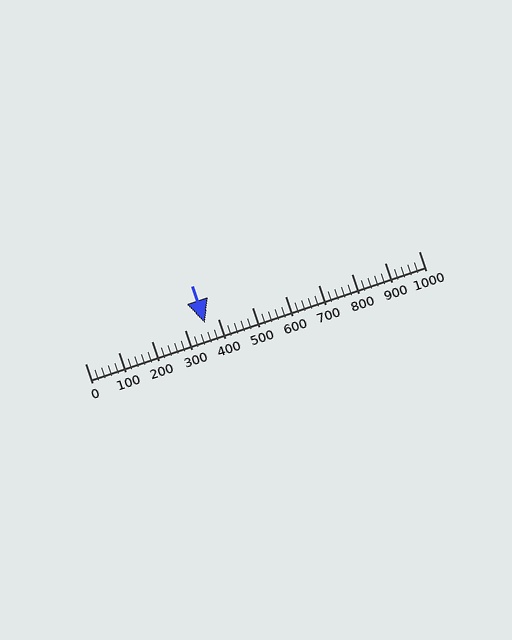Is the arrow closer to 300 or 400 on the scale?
The arrow is closer to 400.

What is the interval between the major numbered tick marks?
The major tick marks are spaced 100 units apart.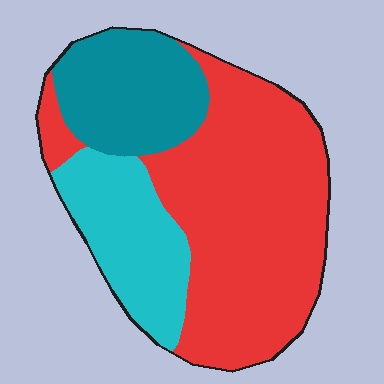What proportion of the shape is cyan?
Cyan covers around 20% of the shape.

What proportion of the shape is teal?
Teal takes up about one fifth (1/5) of the shape.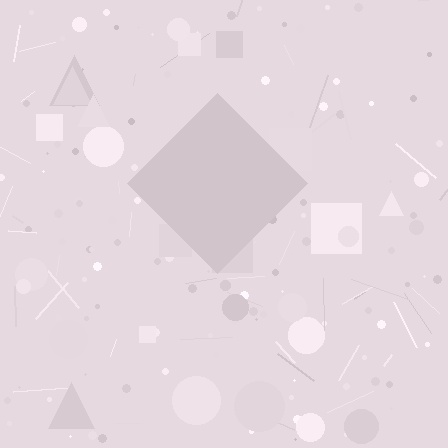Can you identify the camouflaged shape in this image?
The camouflaged shape is a diamond.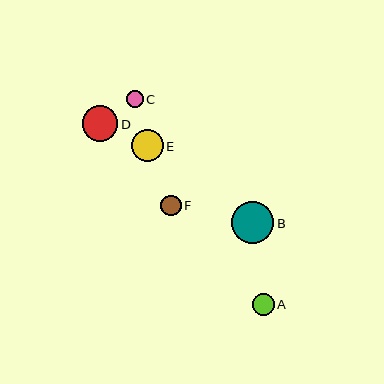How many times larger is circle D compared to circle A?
Circle D is approximately 1.7 times the size of circle A.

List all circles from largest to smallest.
From largest to smallest: B, D, E, A, F, C.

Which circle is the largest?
Circle B is the largest with a size of approximately 43 pixels.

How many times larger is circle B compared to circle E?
Circle B is approximately 1.3 times the size of circle E.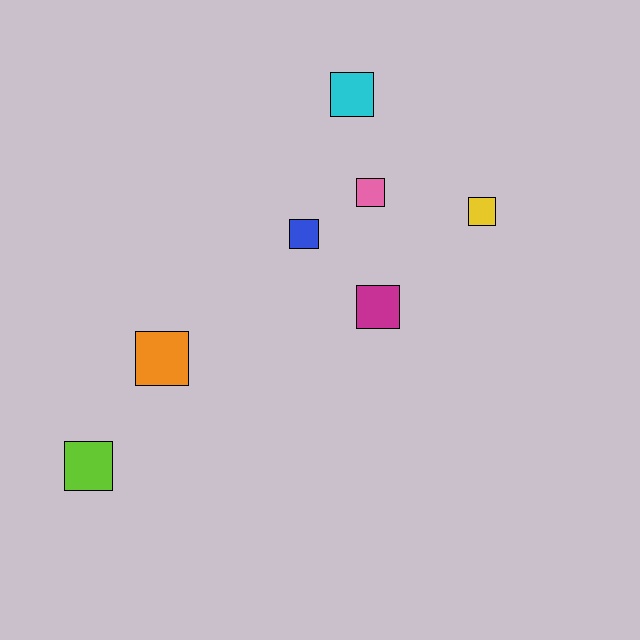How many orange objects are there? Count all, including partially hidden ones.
There is 1 orange object.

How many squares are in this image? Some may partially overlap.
There are 7 squares.